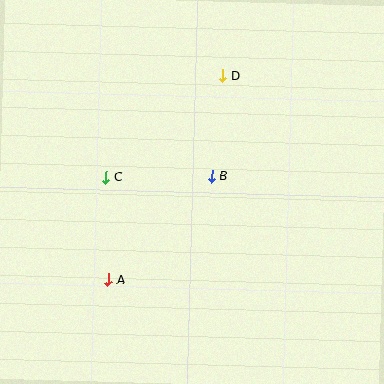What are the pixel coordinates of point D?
Point D is at (223, 76).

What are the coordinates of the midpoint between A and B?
The midpoint between A and B is at (160, 228).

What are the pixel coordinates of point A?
Point A is at (108, 280).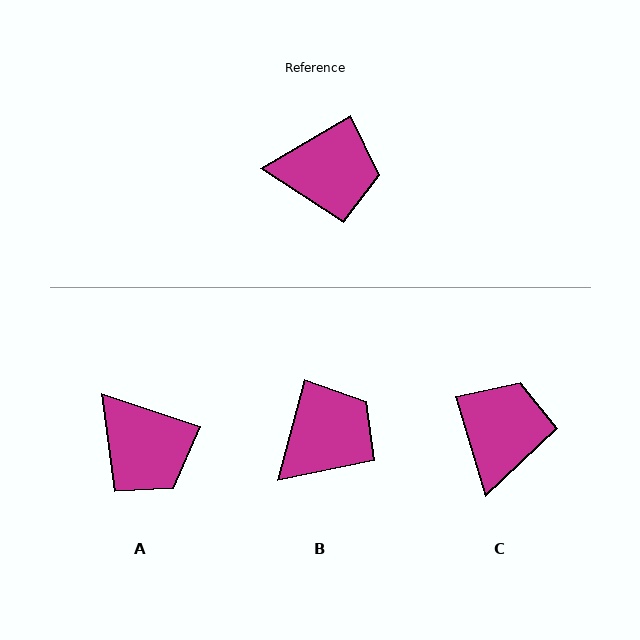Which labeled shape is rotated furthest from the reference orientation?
C, about 76 degrees away.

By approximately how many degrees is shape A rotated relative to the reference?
Approximately 49 degrees clockwise.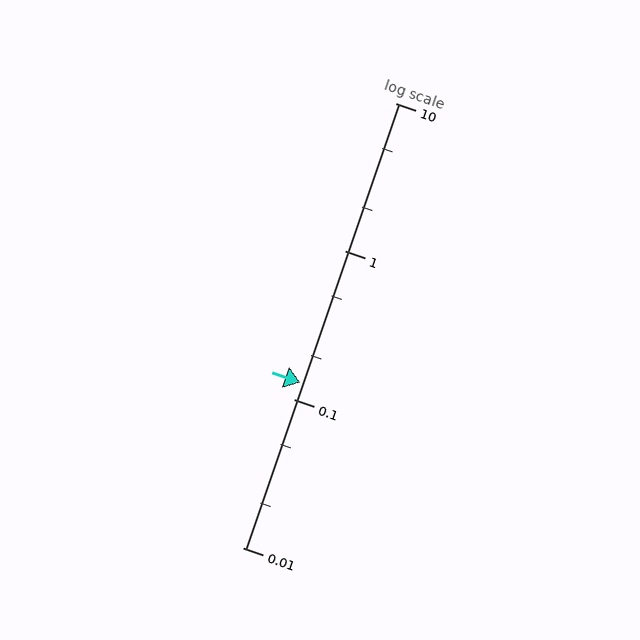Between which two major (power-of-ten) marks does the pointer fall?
The pointer is between 0.1 and 1.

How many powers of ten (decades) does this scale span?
The scale spans 3 decades, from 0.01 to 10.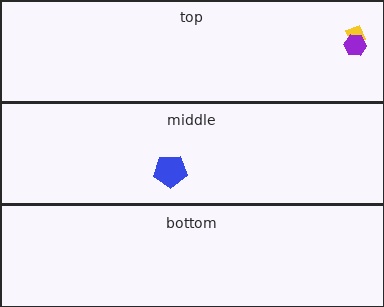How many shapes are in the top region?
2.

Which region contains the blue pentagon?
The middle region.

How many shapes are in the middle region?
1.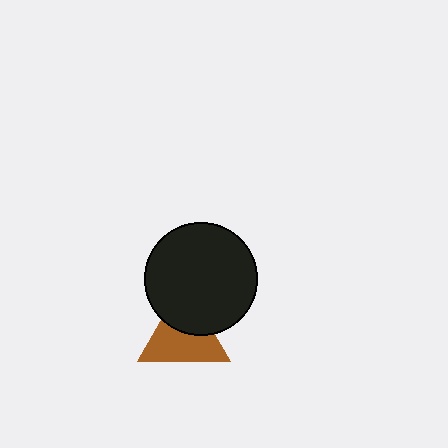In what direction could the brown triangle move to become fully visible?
The brown triangle could move down. That would shift it out from behind the black circle entirely.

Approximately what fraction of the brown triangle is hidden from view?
Roughly 39% of the brown triangle is hidden behind the black circle.